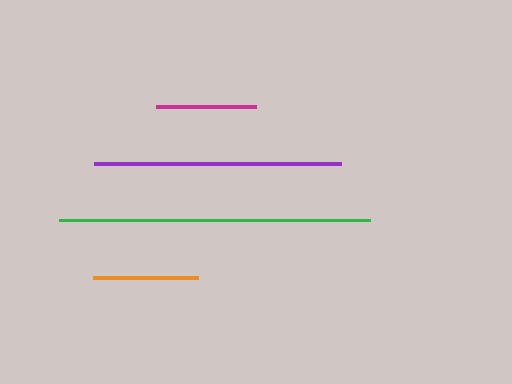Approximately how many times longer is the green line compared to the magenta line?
The green line is approximately 3.1 times the length of the magenta line.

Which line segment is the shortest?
The magenta line is the shortest at approximately 99 pixels.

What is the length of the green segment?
The green segment is approximately 310 pixels long.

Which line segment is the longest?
The green line is the longest at approximately 310 pixels.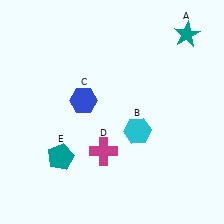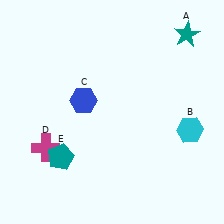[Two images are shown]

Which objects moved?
The objects that moved are: the cyan hexagon (B), the magenta cross (D).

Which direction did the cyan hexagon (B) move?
The cyan hexagon (B) moved right.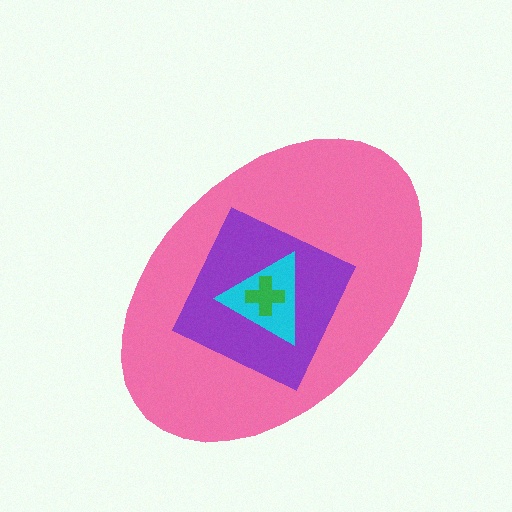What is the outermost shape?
The pink ellipse.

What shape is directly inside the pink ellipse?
The purple diamond.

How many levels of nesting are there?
4.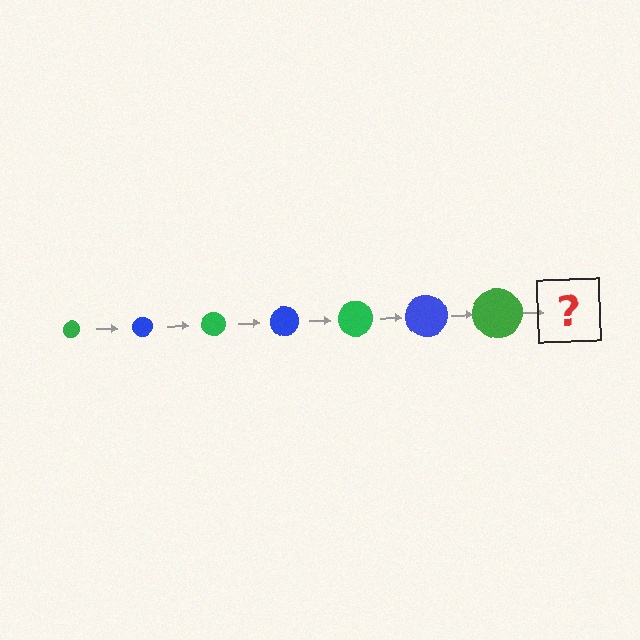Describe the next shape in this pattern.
It should be a blue circle, larger than the previous one.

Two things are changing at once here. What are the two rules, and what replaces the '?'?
The two rules are that the circle grows larger each step and the color cycles through green and blue. The '?' should be a blue circle, larger than the previous one.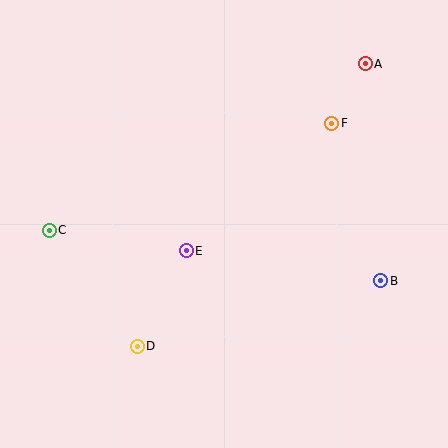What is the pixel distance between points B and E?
The distance between B and E is 197 pixels.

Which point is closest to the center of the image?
Point E at (186, 251) is closest to the center.